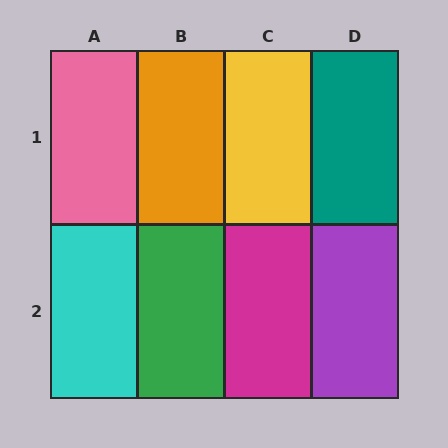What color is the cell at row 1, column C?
Yellow.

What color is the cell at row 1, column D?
Teal.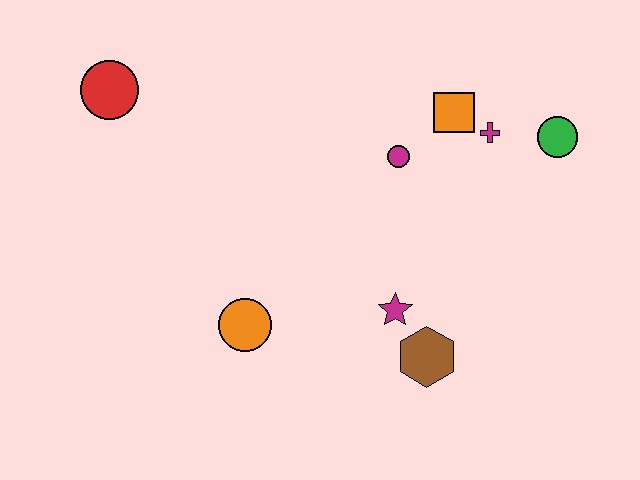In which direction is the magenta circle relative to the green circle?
The magenta circle is to the left of the green circle.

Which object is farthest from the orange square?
The red circle is farthest from the orange square.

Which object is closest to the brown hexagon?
The magenta star is closest to the brown hexagon.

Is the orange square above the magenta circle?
Yes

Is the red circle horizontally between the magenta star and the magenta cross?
No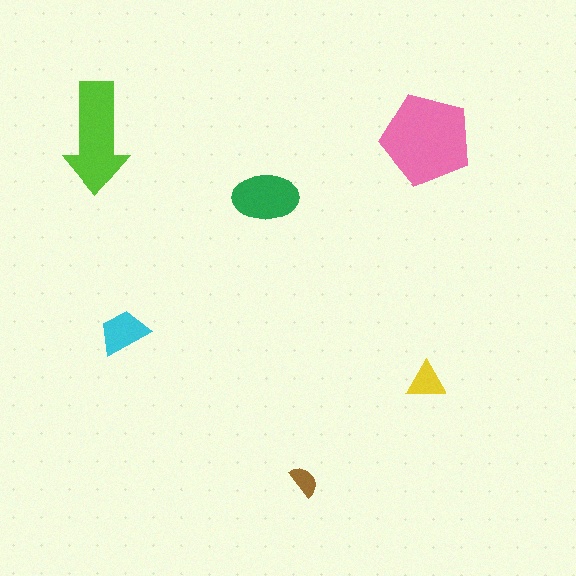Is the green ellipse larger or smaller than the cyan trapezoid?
Larger.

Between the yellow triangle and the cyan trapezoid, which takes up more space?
The cyan trapezoid.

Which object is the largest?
The pink pentagon.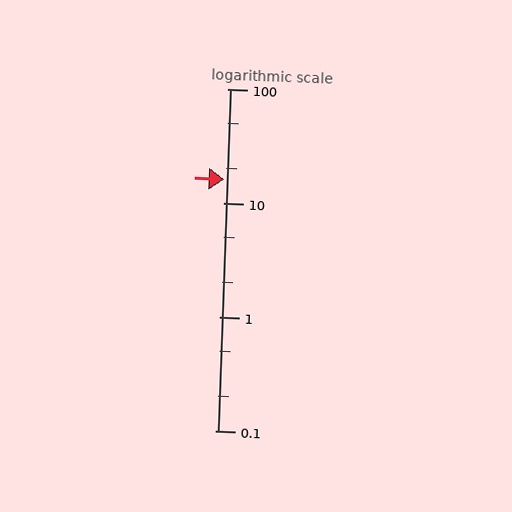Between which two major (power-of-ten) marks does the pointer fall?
The pointer is between 10 and 100.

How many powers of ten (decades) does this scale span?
The scale spans 3 decades, from 0.1 to 100.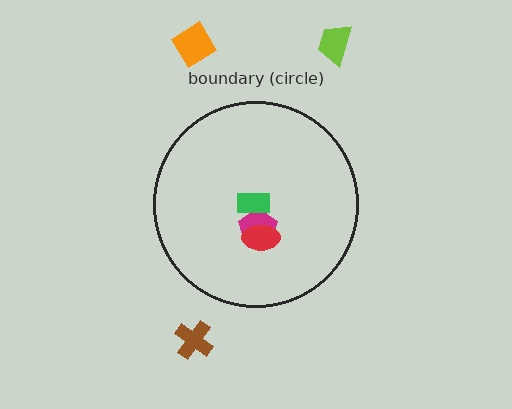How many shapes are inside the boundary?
3 inside, 3 outside.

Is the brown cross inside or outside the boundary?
Outside.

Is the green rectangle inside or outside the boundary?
Inside.